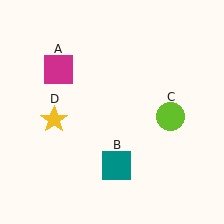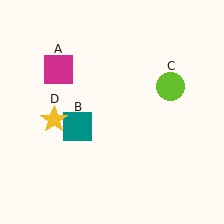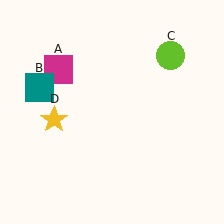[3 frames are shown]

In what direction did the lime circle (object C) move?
The lime circle (object C) moved up.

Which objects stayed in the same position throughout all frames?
Magenta square (object A) and yellow star (object D) remained stationary.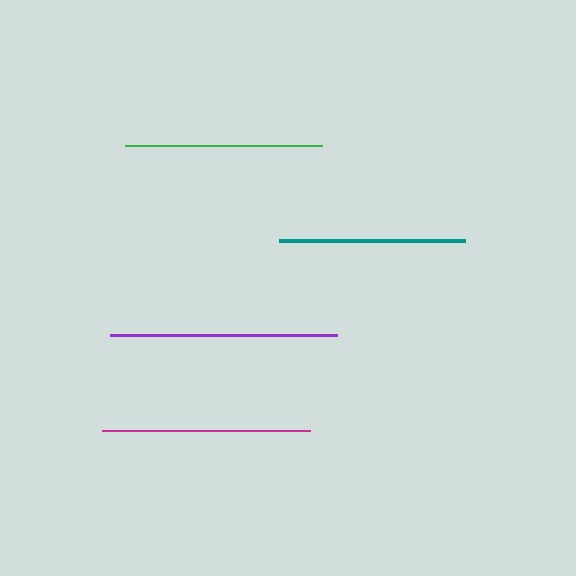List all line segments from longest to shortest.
From longest to shortest: purple, magenta, green, teal.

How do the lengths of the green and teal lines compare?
The green and teal lines are approximately the same length.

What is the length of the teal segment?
The teal segment is approximately 186 pixels long.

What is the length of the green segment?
The green segment is approximately 198 pixels long.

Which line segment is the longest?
The purple line is the longest at approximately 227 pixels.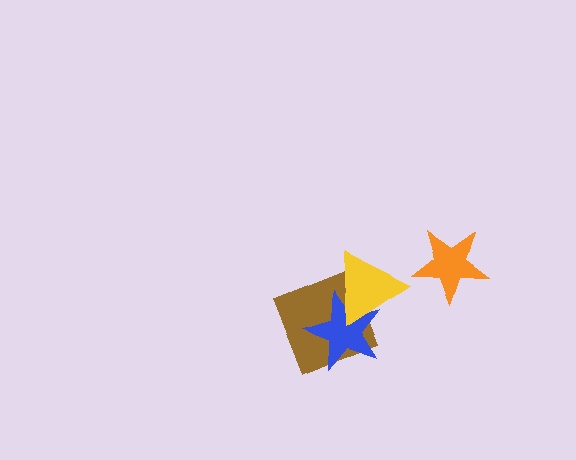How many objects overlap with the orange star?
0 objects overlap with the orange star.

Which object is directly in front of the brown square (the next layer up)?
The blue star is directly in front of the brown square.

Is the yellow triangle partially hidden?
No, no other shape covers it.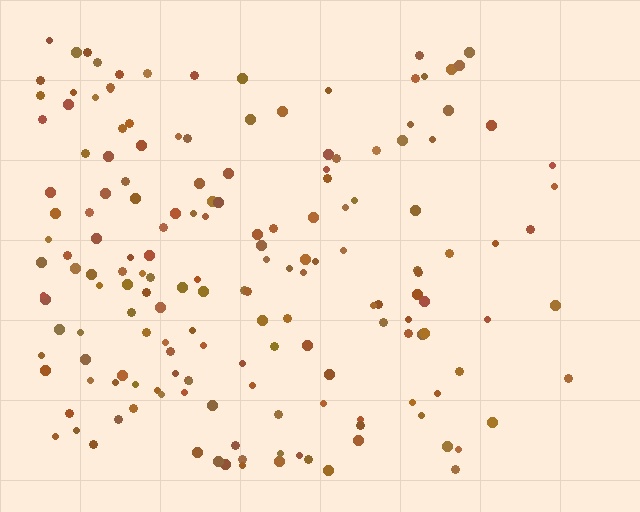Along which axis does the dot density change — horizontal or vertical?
Horizontal.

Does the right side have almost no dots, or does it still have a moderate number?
Still a moderate number, just noticeably fewer than the left.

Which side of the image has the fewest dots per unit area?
The right.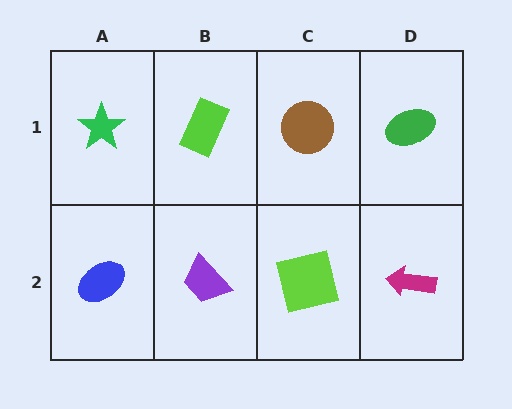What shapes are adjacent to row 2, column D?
A green ellipse (row 1, column D), a lime square (row 2, column C).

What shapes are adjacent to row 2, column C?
A brown circle (row 1, column C), a purple trapezoid (row 2, column B), a magenta arrow (row 2, column D).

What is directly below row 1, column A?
A blue ellipse.